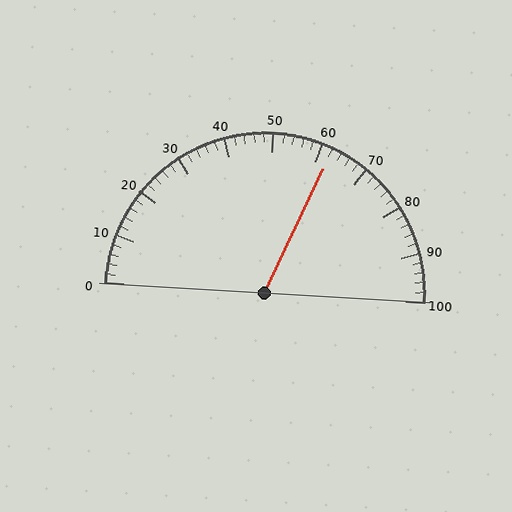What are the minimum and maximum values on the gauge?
The gauge ranges from 0 to 100.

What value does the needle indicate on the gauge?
The needle indicates approximately 62.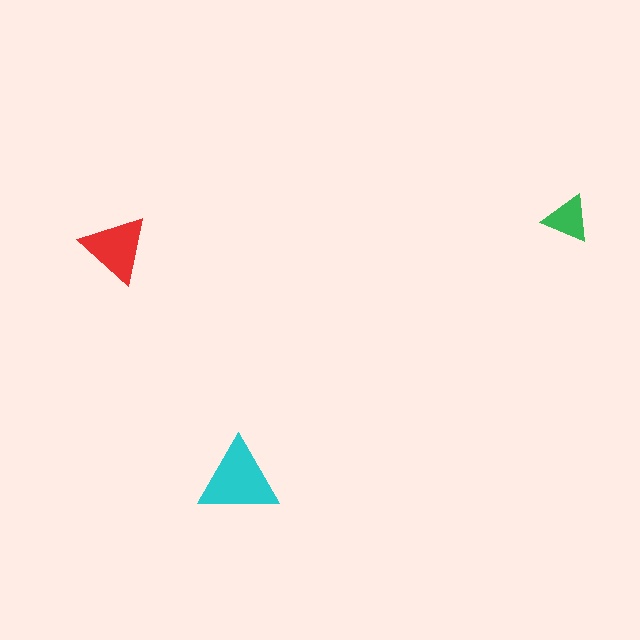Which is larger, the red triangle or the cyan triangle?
The cyan one.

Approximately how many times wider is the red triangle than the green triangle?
About 1.5 times wider.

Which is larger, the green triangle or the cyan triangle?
The cyan one.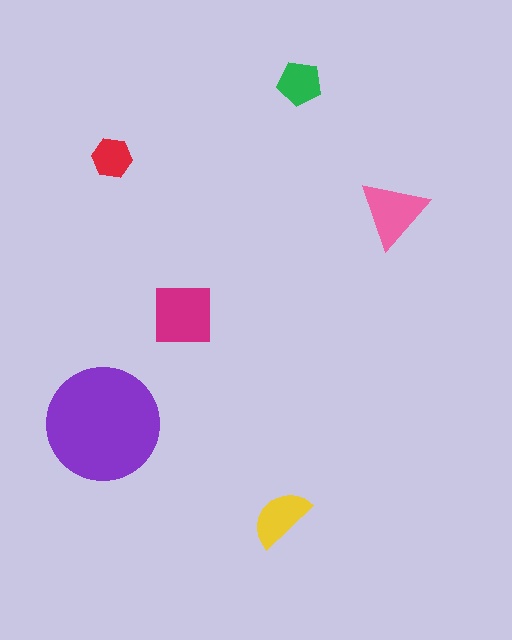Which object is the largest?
The purple circle.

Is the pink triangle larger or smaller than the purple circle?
Smaller.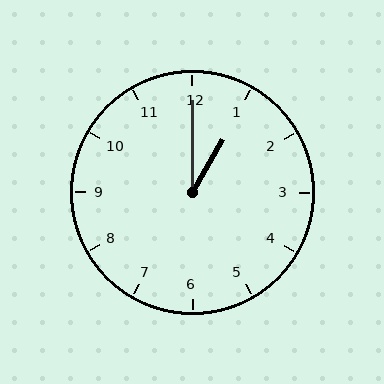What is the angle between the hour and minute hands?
Approximately 30 degrees.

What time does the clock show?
1:00.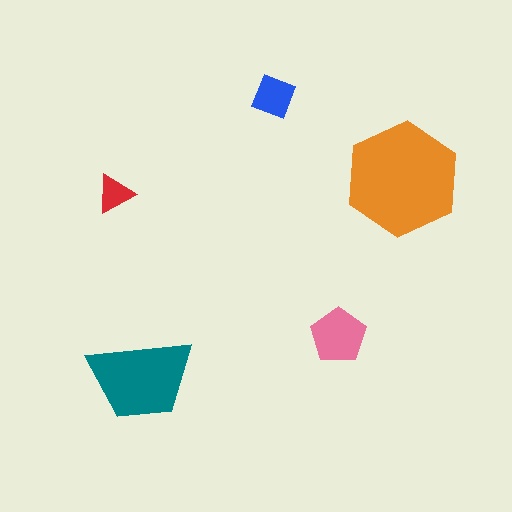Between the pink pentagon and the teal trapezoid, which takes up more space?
The teal trapezoid.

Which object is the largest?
The orange hexagon.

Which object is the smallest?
The red triangle.